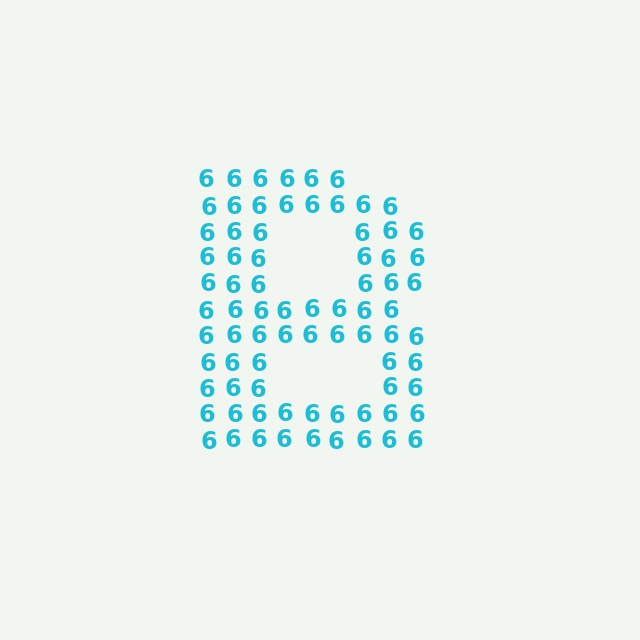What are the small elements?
The small elements are digit 6's.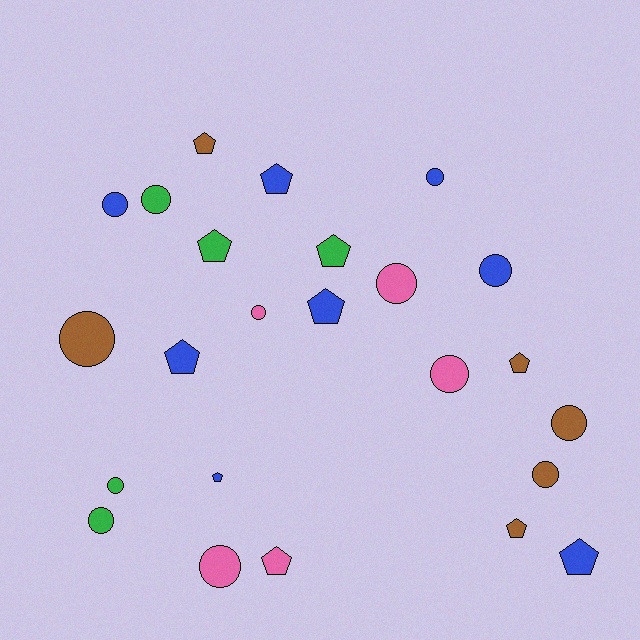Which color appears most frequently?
Blue, with 8 objects.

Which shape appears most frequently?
Circle, with 13 objects.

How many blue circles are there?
There are 3 blue circles.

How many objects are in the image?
There are 24 objects.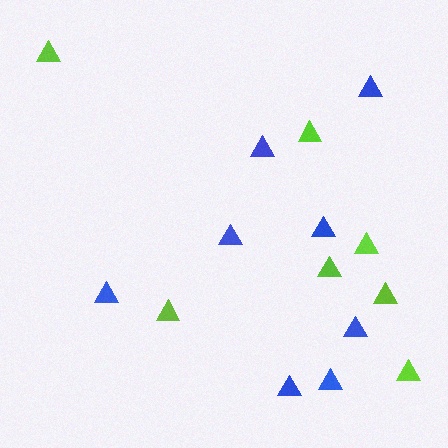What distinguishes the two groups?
There are 2 groups: one group of blue triangles (8) and one group of lime triangles (7).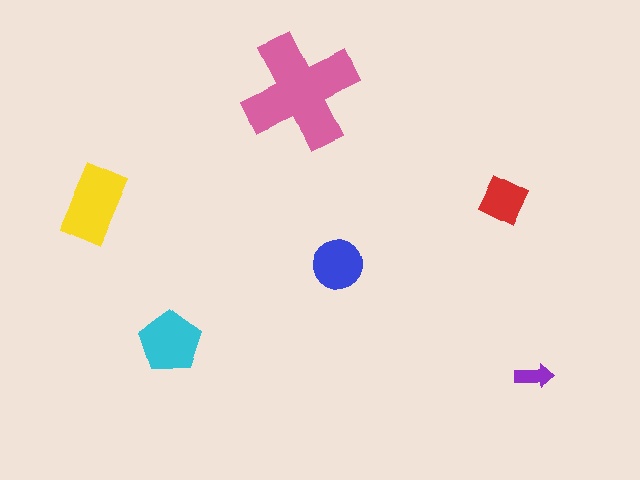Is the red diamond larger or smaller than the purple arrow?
Larger.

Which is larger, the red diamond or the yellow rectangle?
The yellow rectangle.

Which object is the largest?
The pink cross.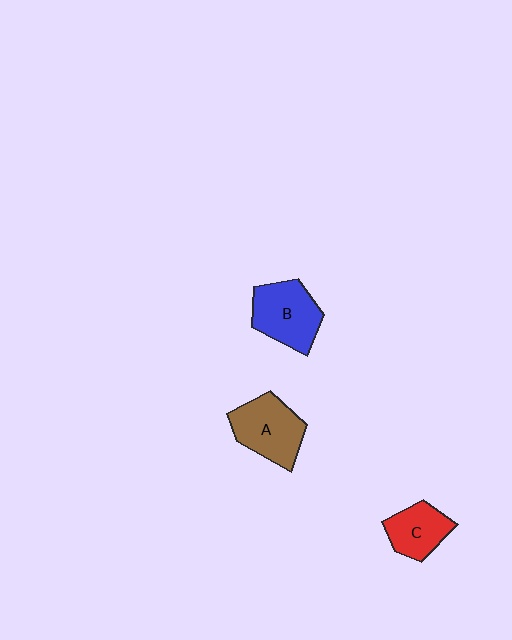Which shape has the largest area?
Shape B (blue).